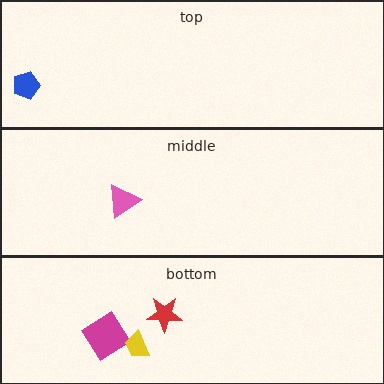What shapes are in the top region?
The blue pentagon.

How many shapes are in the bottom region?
3.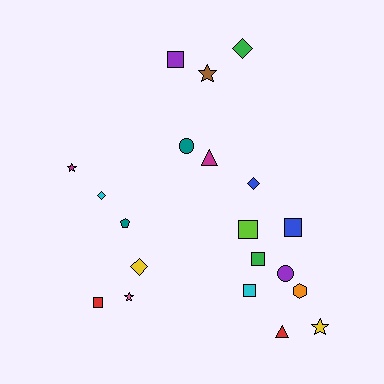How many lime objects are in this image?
There is 1 lime object.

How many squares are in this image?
There are 6 squares.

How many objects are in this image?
There are 20 objects.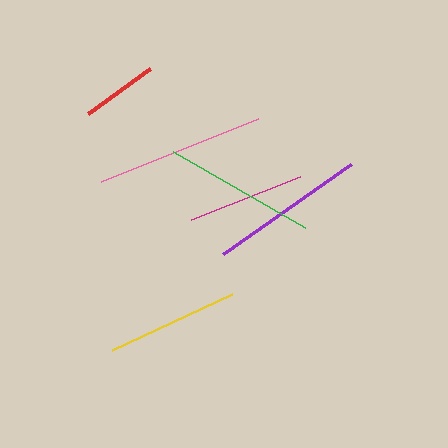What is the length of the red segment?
The red segment is approximately 76 pixels long.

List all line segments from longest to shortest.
From longest to shortest: pink, purple, green, yellow, magenta, red.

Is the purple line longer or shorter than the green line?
The purple line is longer than the green line.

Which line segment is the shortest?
The red line is the shortest at approximately 76 pixels.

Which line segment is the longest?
The pink line is the longest at approximately 169 pixels.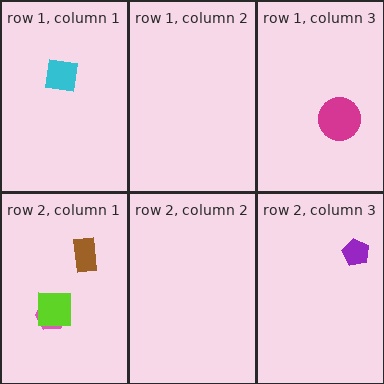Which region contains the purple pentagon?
The row 2, column 3 region.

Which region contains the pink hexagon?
The row 2, column 1 region.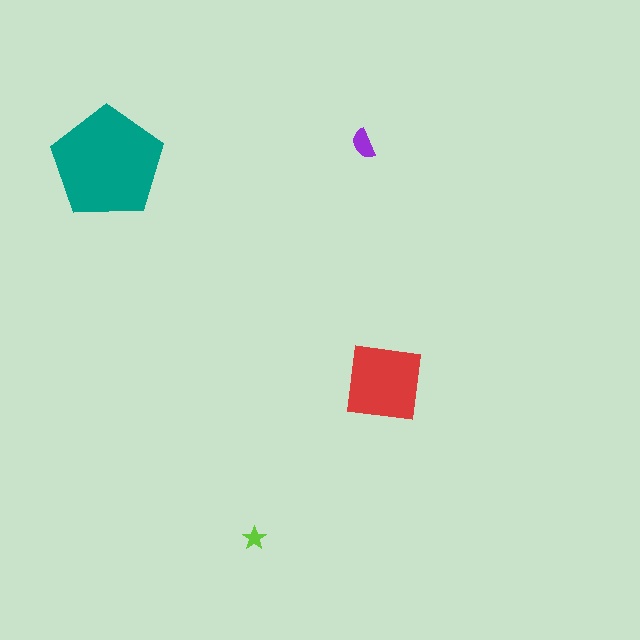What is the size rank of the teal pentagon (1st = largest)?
1st.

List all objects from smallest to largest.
The lime star, the purple semicircle, the red square, the teal pentagon.